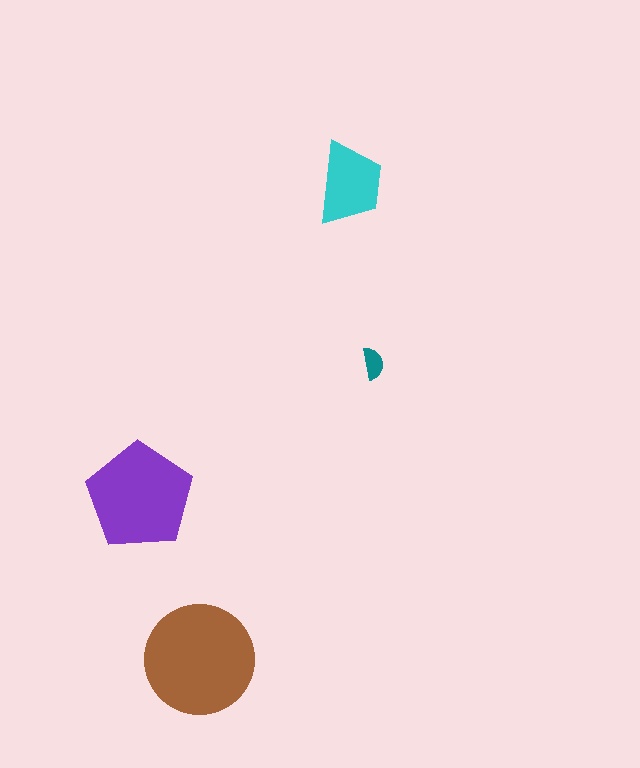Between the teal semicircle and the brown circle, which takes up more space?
The brown circle.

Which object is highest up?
The cyan trapezoid is topmost.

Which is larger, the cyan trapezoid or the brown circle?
The brown circle.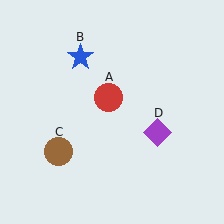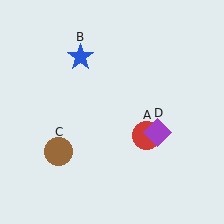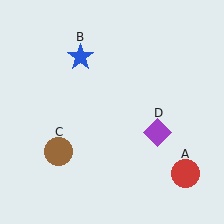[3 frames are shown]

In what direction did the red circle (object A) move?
The red circle (object A) moved down and to the right.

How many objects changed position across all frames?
1 object changed position: red circle (object A).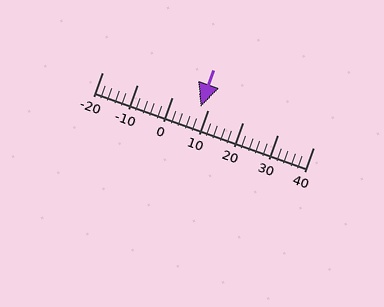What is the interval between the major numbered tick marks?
The major tick marks are spaced 10 units apart.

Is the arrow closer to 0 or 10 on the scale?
The arrow is closer to 10.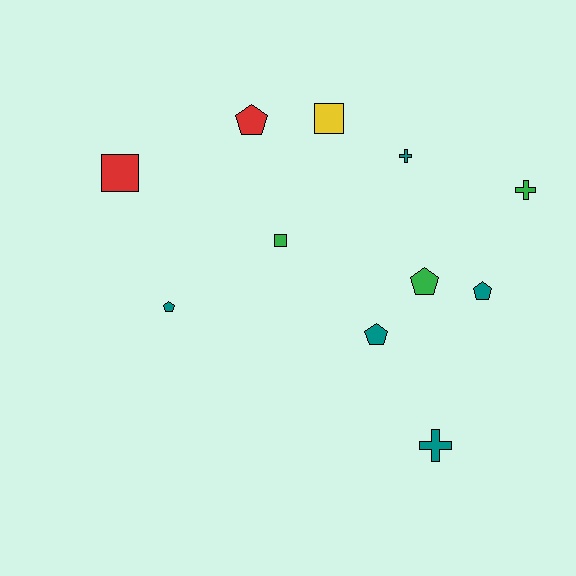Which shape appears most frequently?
Pentagon, with 5 objects.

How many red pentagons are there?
There is 1 red pentagon.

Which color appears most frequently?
Teal, with 5 objects.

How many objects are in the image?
There are 11 objects.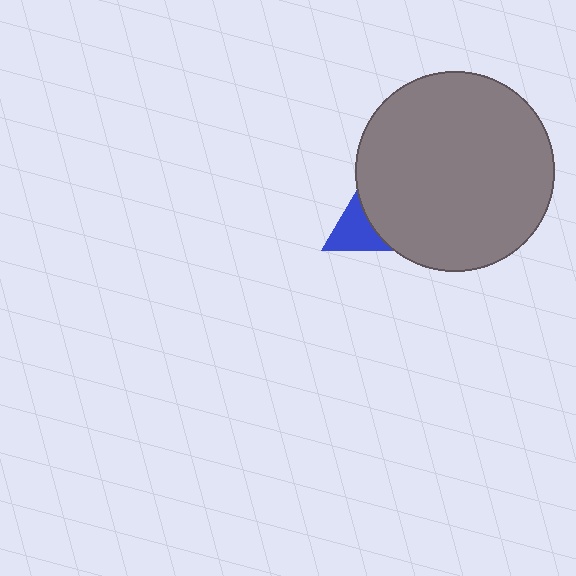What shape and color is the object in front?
The object in front is a gray circle.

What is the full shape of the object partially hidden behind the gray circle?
The partially hidden object is a blue triangle.